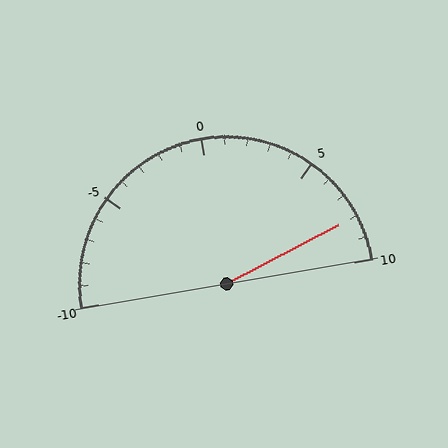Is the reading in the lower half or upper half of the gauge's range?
The reading is in the upper half of the range (-10 to 10).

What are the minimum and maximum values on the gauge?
The gauge ranges from -10 to 10.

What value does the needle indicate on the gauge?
The needle indicates approximately 8.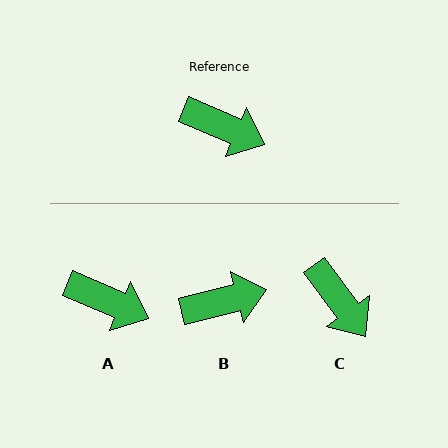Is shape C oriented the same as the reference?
No, it is off by about 30 degrees.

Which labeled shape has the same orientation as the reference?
A.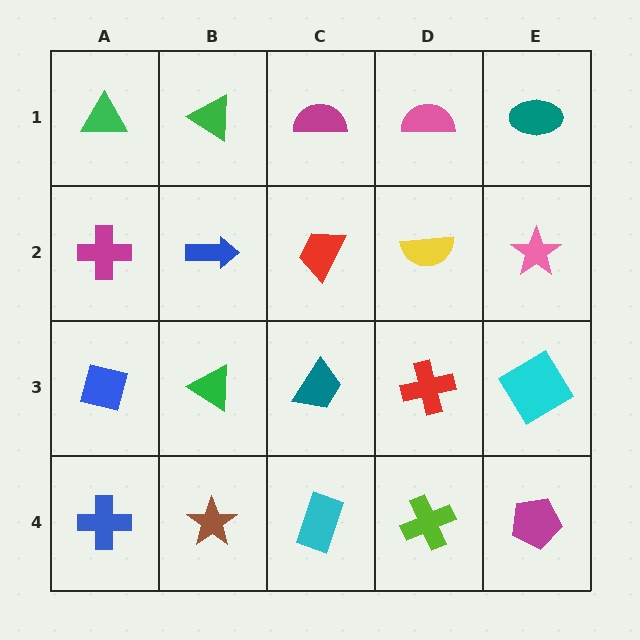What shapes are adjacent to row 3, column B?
A blue arrow (row 2, column B), a brown star (row 4, column B), a blue square (row 3, column A), a teal trapezoid (row 3, column C).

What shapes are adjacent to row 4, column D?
A red cross (row 3, column D), a cyan rectangle (row 4, column C), a magenta pentagon (row 4, column E).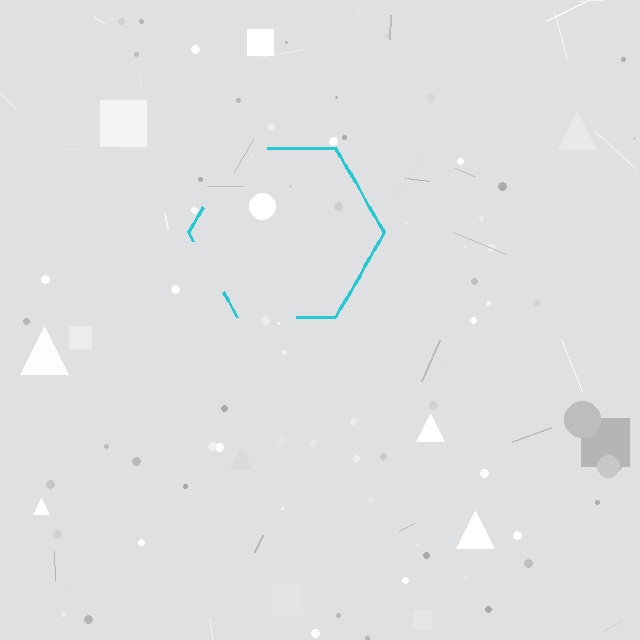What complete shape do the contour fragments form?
The contour fragments form a hexagon.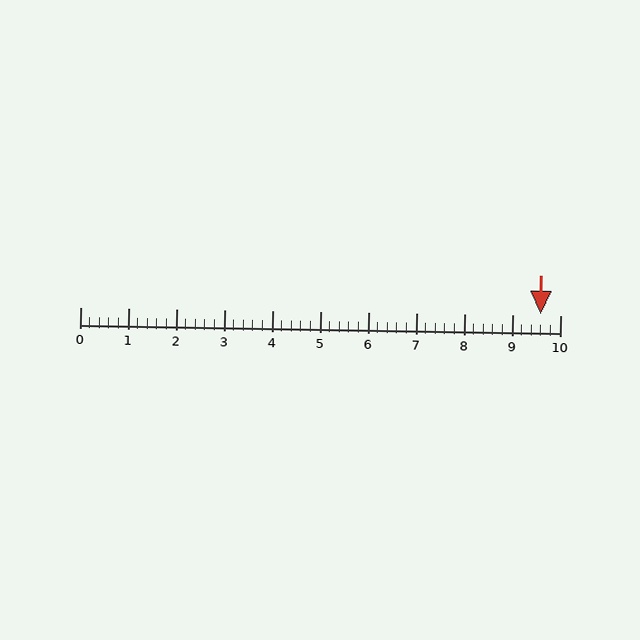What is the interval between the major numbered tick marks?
The major tick marks are spaced 1 units apart.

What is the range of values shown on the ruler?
The ruler shows values from 0 to 10.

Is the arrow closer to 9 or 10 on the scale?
The arrow is closer to 10.